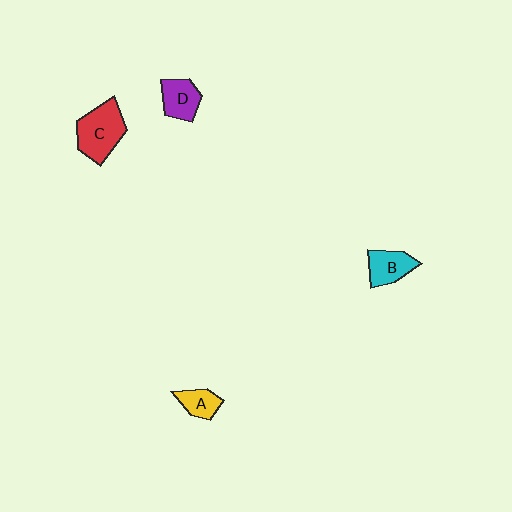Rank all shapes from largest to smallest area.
From largest to smallest: C (red), B (cyan), D (purple), A (yellow).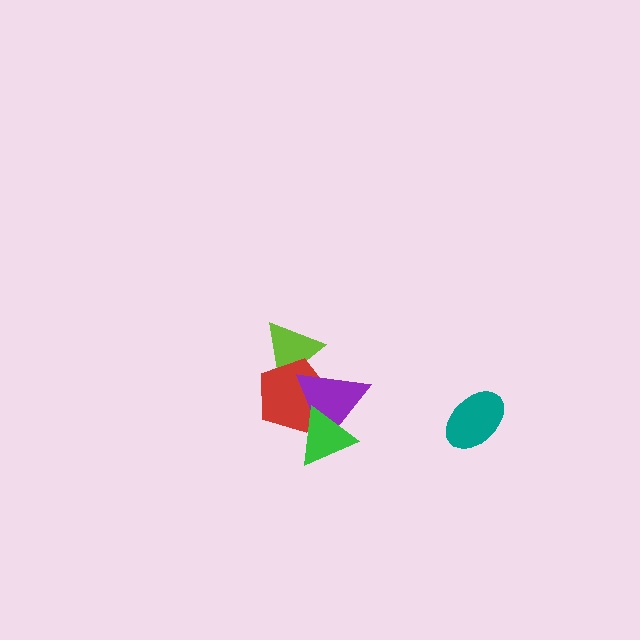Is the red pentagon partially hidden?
Yes, it is partially covered by another shape.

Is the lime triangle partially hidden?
Yes, it is partially covered by another shape.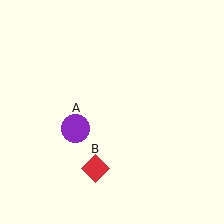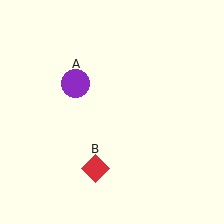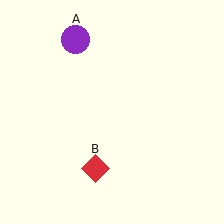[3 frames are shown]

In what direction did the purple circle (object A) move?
The purple circle (object A) moved up.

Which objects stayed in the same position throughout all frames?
Red diamond (object B) remained stationary.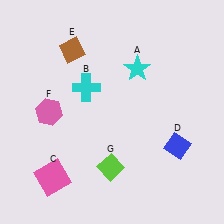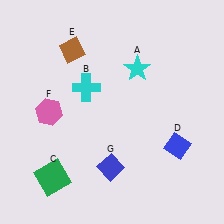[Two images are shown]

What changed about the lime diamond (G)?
In Image 1, G is lime. In Image 2, it changed to blue.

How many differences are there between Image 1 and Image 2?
There are 2 differences between the two images.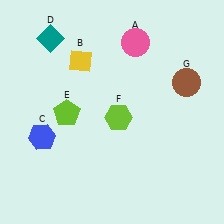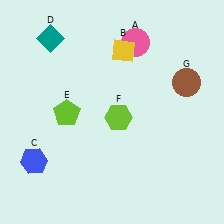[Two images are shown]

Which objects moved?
The objects that moved are: the yellow diamond (B), the blue hexagon (C).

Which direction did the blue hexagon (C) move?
The blue hexagon (C) moved down.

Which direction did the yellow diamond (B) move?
The yellow diamond (B) moved right.